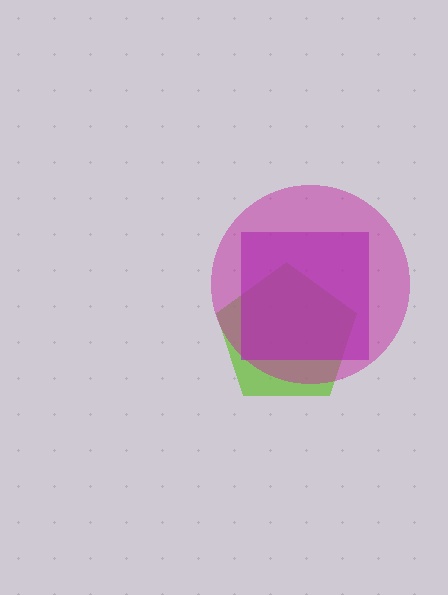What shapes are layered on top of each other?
The layered shapes are: a lime pentagon, a purple square, a magenta circle.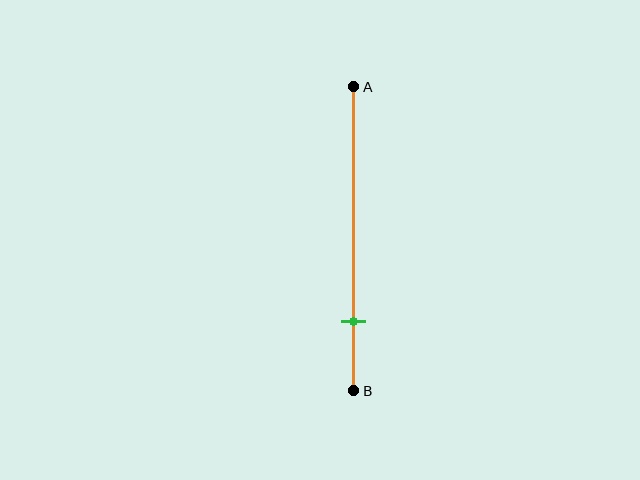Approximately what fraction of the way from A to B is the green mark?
The green mark is approximately 75% of the way from A to B.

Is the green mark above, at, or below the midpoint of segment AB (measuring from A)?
The green mark is below the midpoint of segment AB.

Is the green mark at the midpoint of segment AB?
No, the mark is at about 75% from A, not at the 50% midpoint.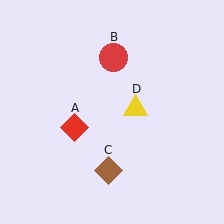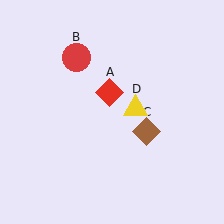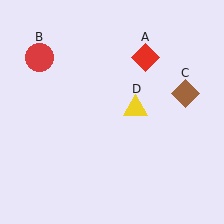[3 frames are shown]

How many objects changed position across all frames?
3 objects changed position: red diamond (object A), red circle (object B), brown diamond (object C).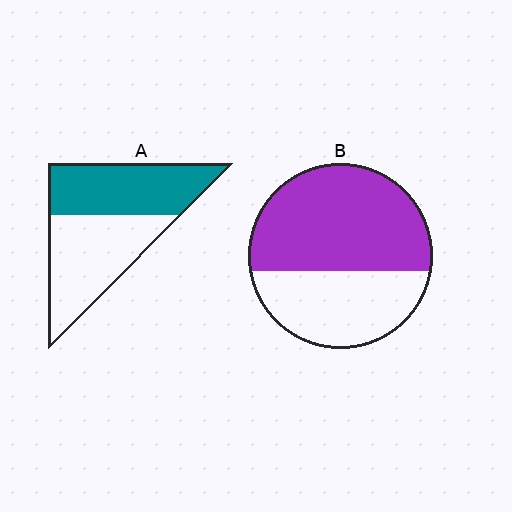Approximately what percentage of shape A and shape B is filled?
A is approximately 50% and B is approximately 60%.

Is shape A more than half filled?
Roughly half.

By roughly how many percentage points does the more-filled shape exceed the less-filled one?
By roughly 10 percentage points (B over A).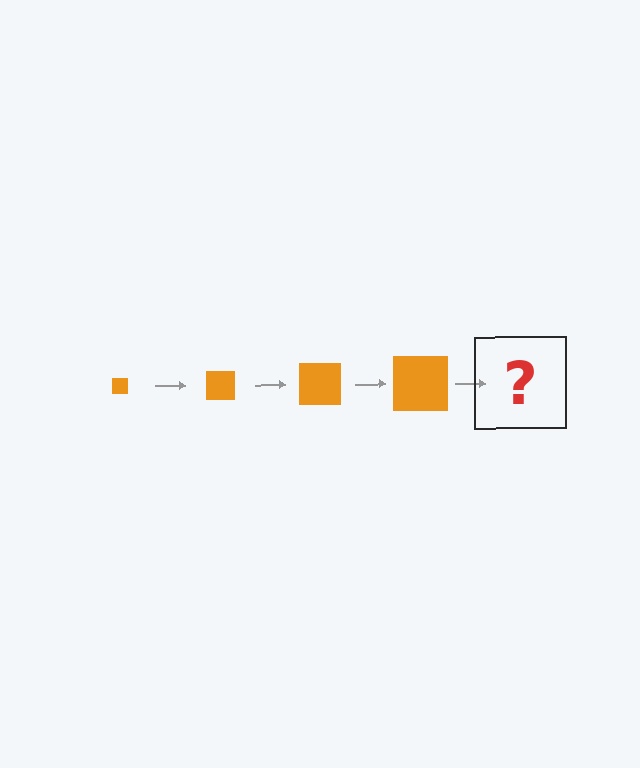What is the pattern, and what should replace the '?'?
The pattern is that the square gets progressively larger each step. The '?' should be an orange square, larger than the previous one.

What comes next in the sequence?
The next element should be an orange square, larger than the previous one.